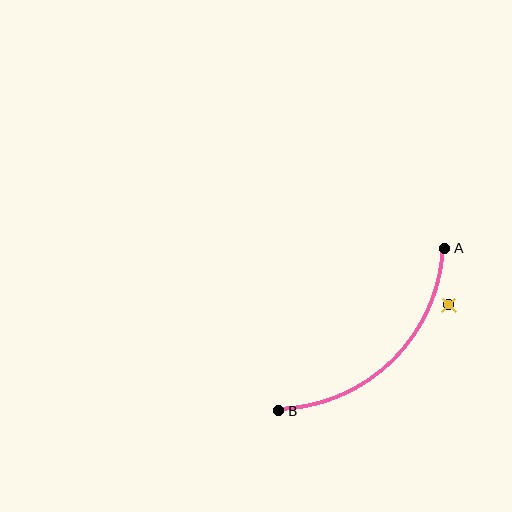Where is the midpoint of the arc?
The arc midpoint is the point on the curve farthest from the straight line joining A and B. It sits below and to the right of that line.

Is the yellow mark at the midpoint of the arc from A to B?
No — the yellow mark does not lie on the arc at all. It sits slightly outside the curve.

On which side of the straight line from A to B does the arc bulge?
The arc bulges below and to the right of the straight line connecting A and B.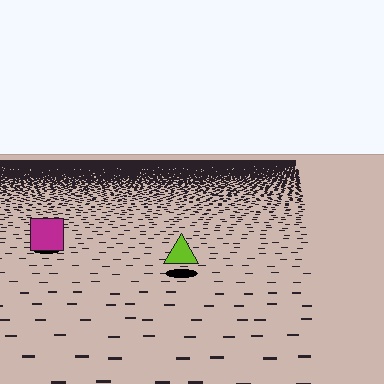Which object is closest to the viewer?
The lime triangle is closest. The texture marks near it are larger and more spread out.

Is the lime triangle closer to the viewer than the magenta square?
Yes. The lime triangle is closer — you can tell from the texture gradient: the ground texture is coarser near it.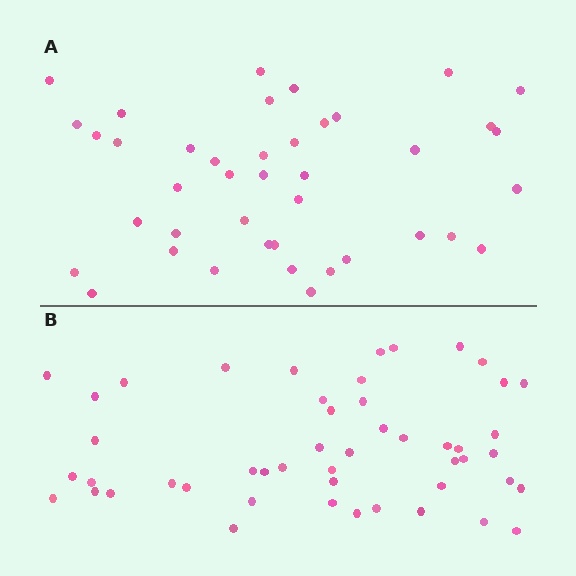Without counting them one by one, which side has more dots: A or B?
Region B (the bottom region) has more dots.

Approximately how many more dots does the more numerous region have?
Region B has roughly 8 or so more dots than region A.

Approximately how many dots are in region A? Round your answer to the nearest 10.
About 40 dots. (The exact count is 41, which rounds to 40.)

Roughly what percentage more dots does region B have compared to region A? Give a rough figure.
About 20% more.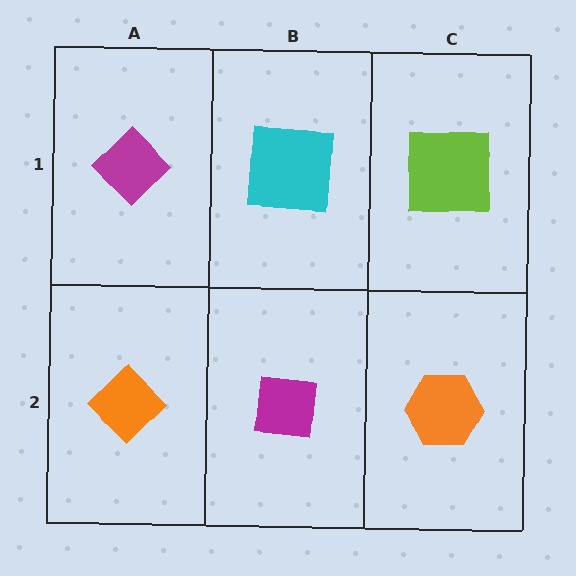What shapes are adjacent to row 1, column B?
A magenta square (row 2, column B), a magenta diamond (row 1, column A), a lime square (row 1, column C).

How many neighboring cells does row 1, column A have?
2.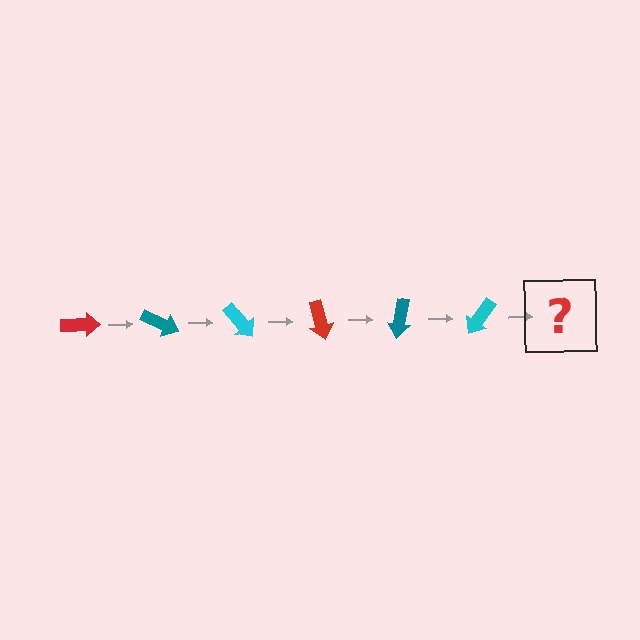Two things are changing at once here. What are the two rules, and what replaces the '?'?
The two rules are that it rotates 25 degrees each step and the color cycles through red, teal, and cyan. The '?' should be a red arrow, rotated 150 degrees from the start.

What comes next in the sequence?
The next element should be a red arrow, rotated 150 degrees from the start.